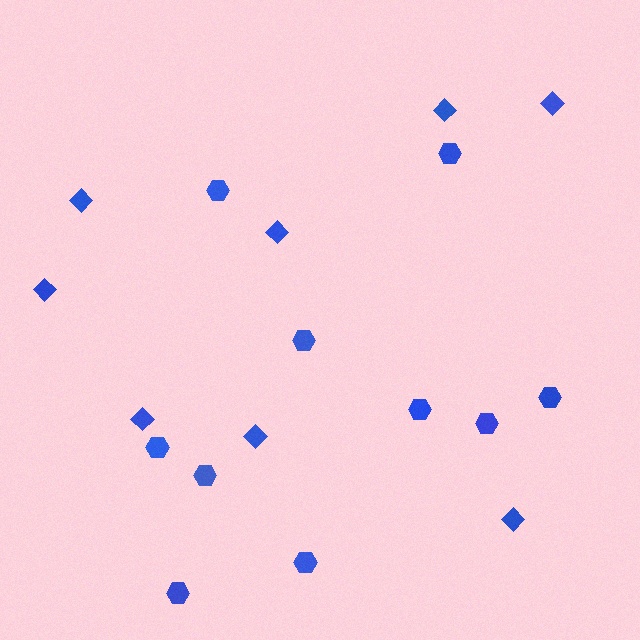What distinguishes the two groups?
There are 2 groups: one group of hexagons (10) and one group of diamonds (8).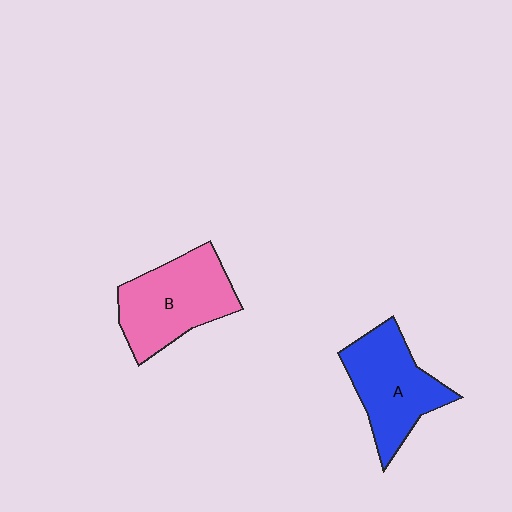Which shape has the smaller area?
Shape A (blue).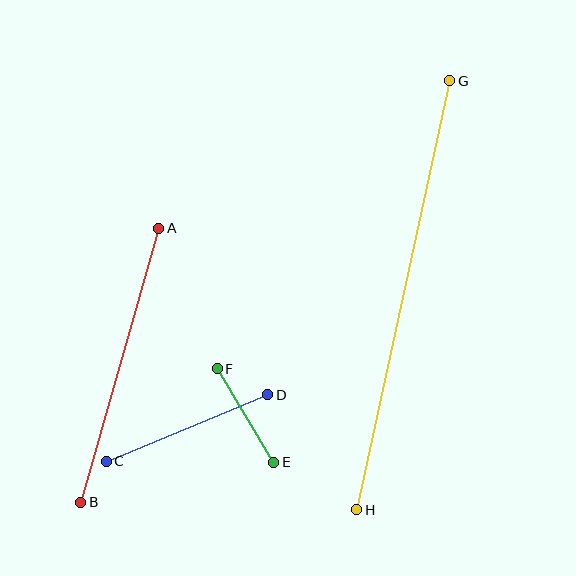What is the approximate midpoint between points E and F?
The midpoint is at approximately (246, 415) pixels.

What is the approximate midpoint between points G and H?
The midpoint is at approximately (403, 295) pixels.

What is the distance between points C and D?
The distance is approximately 175 pixels.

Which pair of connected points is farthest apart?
Points G and H are farthest apart.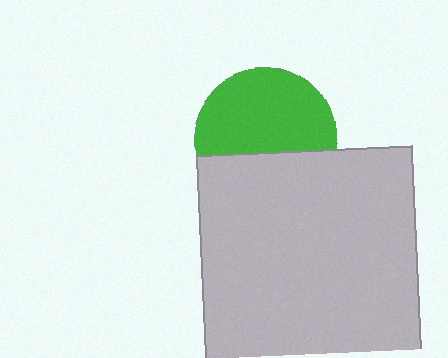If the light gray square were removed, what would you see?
You would see the complete green circle.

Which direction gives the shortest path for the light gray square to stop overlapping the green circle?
Moving down gives the shortest separation.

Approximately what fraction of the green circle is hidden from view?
Roughly 39% of the green circle is hidden behind the light gray square.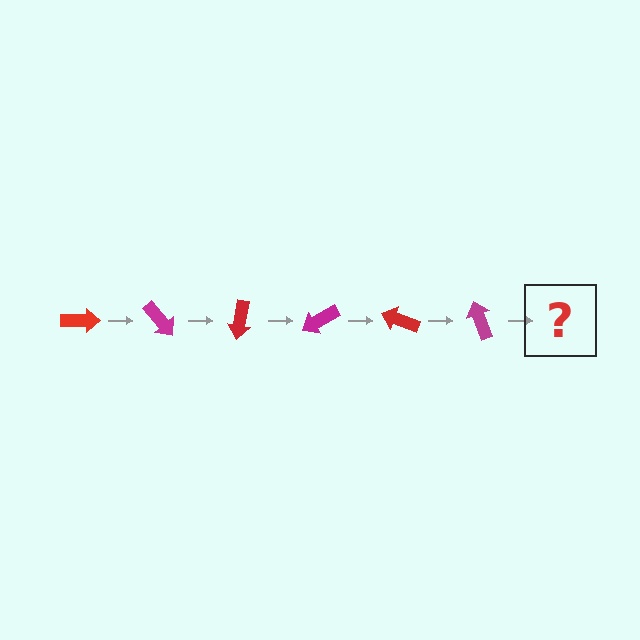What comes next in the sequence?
The next element should be a red arrow, rotated 300 degrees from the start.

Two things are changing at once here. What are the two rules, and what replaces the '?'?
The two rules are that it rotates 50 degrees each step and the color cycles through red and magenta. The '?' should be a red arrow, rotated 300 degrees from the start.